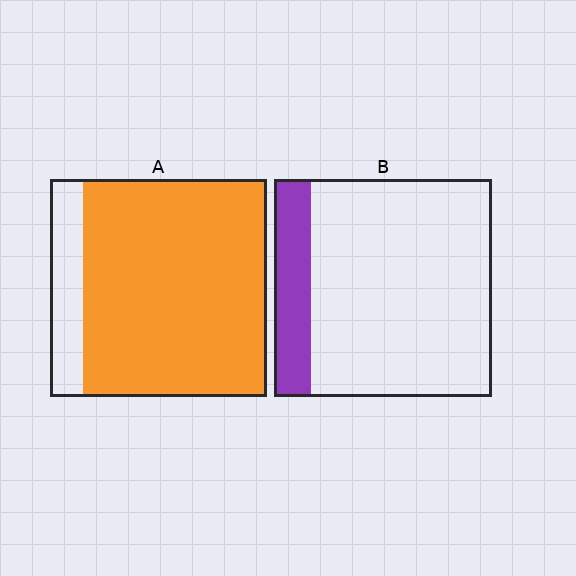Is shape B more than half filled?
No.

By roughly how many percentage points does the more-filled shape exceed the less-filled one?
By roughly 70 percentage points (A over B).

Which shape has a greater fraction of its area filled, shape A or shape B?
Shape A.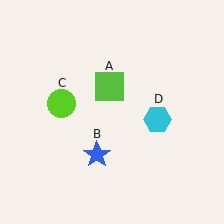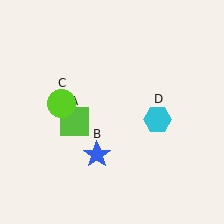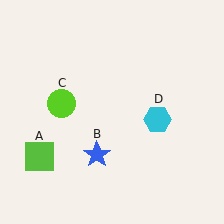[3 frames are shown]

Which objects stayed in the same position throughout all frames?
Blue star (object B) and lime circle (object C) and cyan hexagon (object D) remained stationary.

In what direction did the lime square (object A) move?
The lime square (object A) moved down and to the left.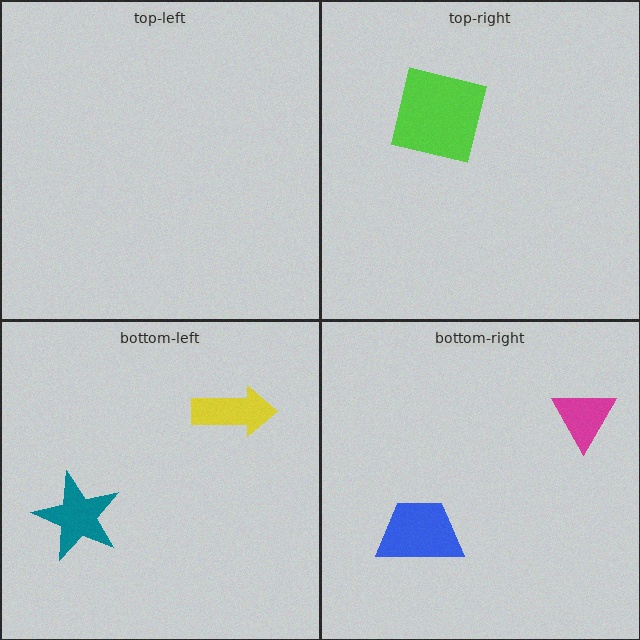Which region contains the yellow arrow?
The bottom-left region.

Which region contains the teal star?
The bottom-left region.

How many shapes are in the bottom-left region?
2.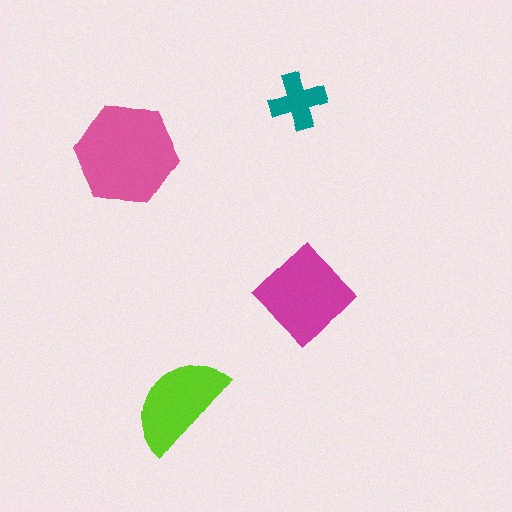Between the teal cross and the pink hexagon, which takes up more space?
The pink hexagon.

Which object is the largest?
The pink hexagon.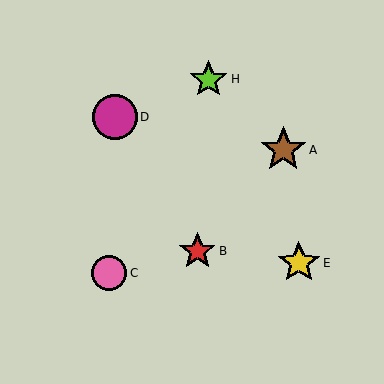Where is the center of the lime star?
The center of the lime star is at (208, 79).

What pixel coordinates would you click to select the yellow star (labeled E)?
Click at (299, 263) to select the yellow star E.